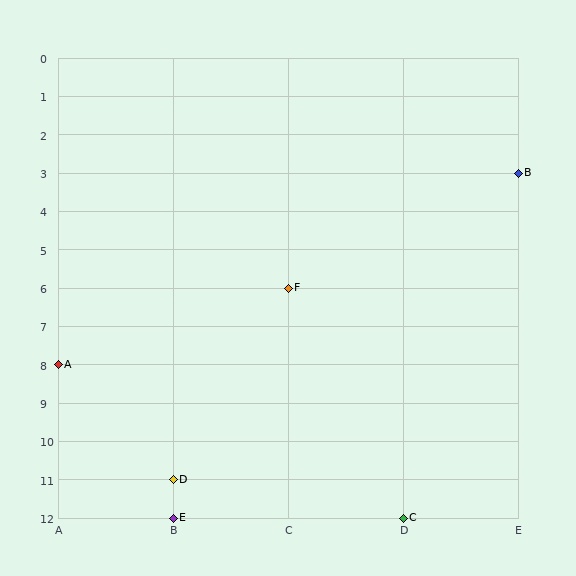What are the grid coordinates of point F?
Point F is at grid coordinates (C, 6).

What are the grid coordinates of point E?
Point E is at grid coordinates (B, 12).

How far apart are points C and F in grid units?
Points C and F are 1 column and 6 rows apart (about 6.1 grid units diagonally).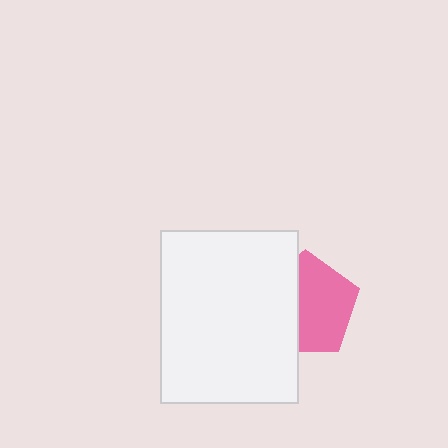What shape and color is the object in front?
The object in front is a white rectangle.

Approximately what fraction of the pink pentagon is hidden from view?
Roughly 42% of the pink pentagon is hidden behind the white rectangle.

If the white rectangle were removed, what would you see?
You would see the complete pink pentagon.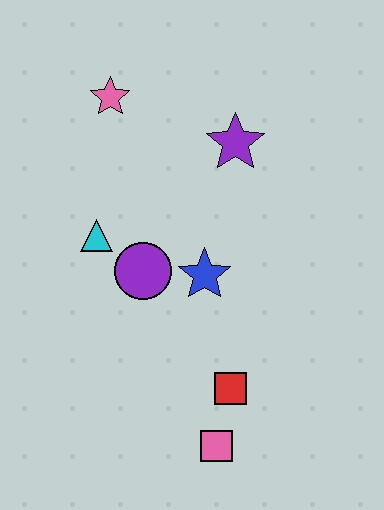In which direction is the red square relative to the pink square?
The red square is above the pink square.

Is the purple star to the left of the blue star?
No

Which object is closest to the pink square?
The red square is closest to the pink square.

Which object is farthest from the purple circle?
The pink square is farthest from the purple circle.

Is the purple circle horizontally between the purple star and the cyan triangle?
Yes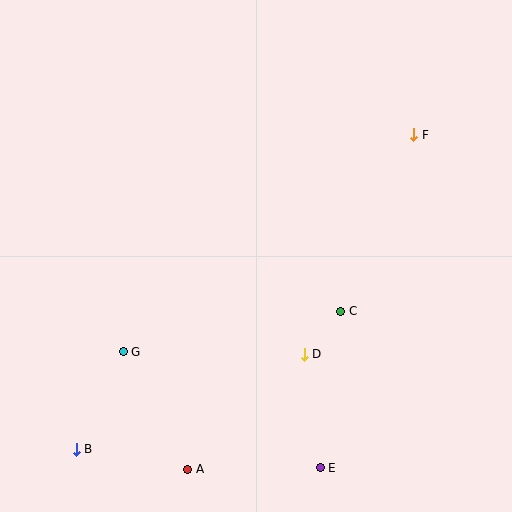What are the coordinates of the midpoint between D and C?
The midpoint between D and C is at (323, 333).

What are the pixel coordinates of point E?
Point E is at (320, 468).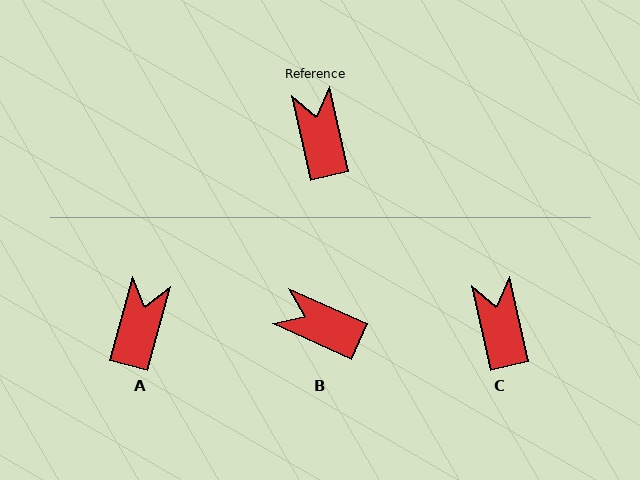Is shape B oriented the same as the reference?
No, it is off by about 53 degrees.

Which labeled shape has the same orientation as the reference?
C.